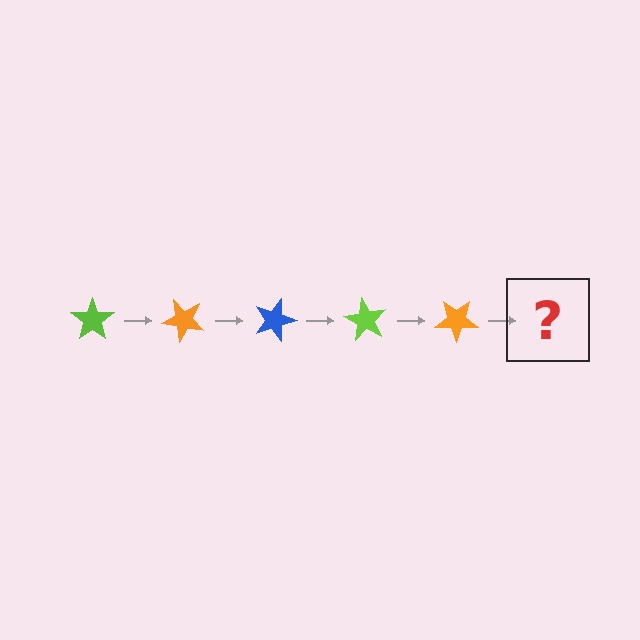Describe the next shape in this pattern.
It should be a blue star, rotated 225 degrees from the start.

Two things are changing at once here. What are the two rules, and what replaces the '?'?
The two rules are that it rotates 45 degrees each step and the color cycles through lime, orange, and blue. The '?' should be a blue star, rotated 225 degrees from the start.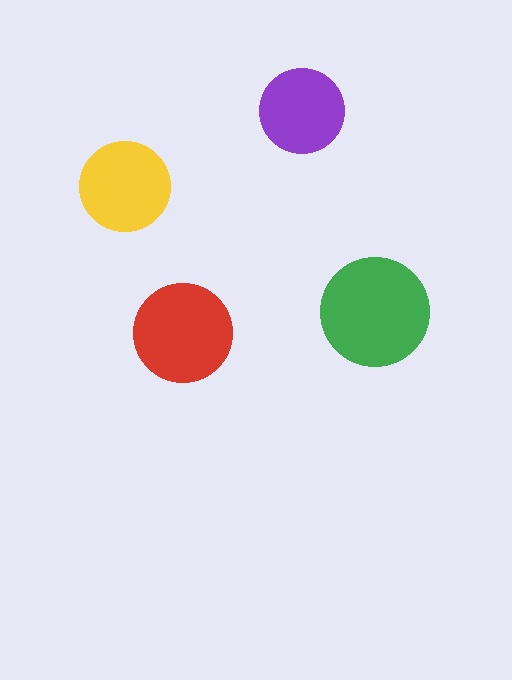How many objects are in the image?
There are 4 objects in the image.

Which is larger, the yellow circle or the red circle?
The red one.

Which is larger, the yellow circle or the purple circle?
The yellow one.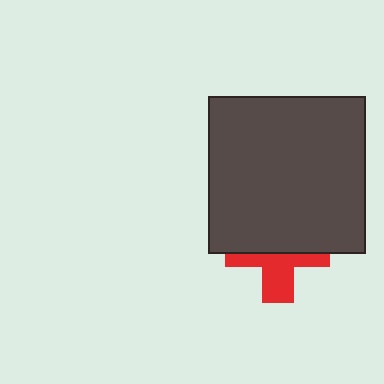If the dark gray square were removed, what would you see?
You would see the complete red cross.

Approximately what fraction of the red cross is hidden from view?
Roughly 54% of the red cross is hidden behind the dark gray square.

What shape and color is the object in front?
The object in front is a dark gray square.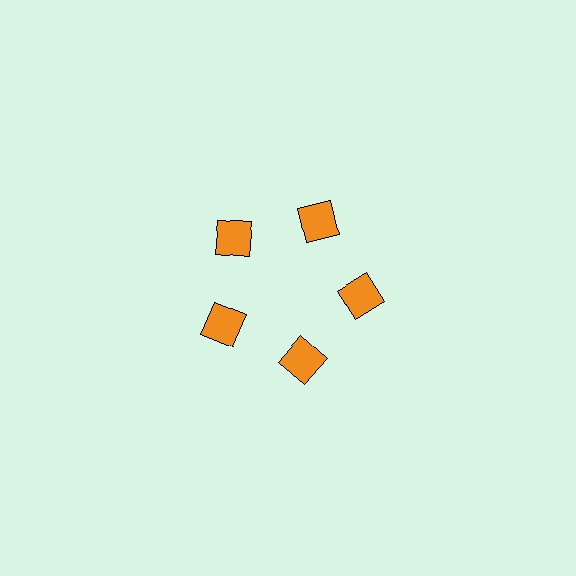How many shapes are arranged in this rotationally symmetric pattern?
There are 5 shapes, arranged in 5 groups of 1.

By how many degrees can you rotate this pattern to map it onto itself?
The pattern maps onto itself every 72 degrees of rotation.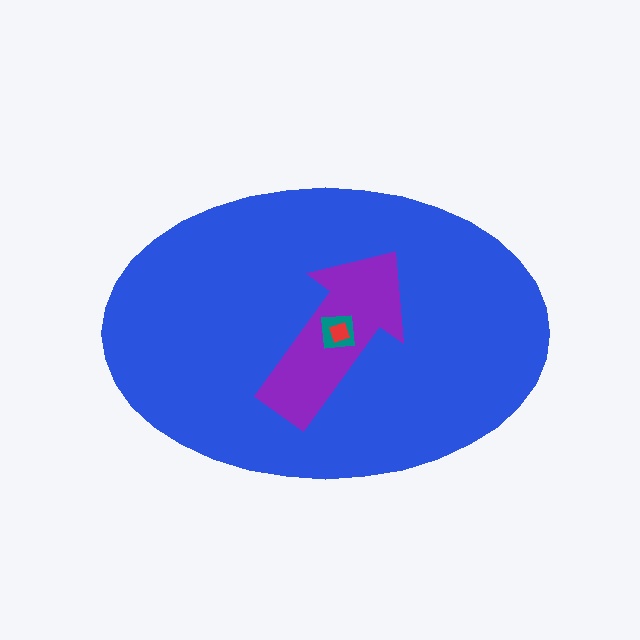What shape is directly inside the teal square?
The red diamond.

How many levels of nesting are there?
4.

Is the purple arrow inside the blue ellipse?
Yes.